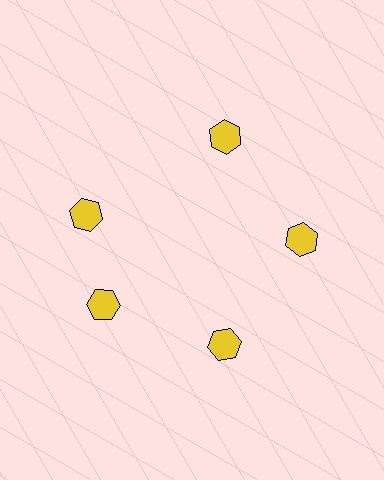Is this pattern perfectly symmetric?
No. The 5 yellow hexagons are arranged in a ring, but one element near the 10 o'clock position is rotated out of alignment along the ring, breaking the 5-fold rotational symmetry.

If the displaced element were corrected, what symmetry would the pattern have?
It would have 5-fold rotational symmetry — the pattern would map onto itself every 72 degrees.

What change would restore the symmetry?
The symmetry would be restored by rotating it back into even spacing with its neighbors so that all 5 hexagons sit at equal angles and equal distance from the center.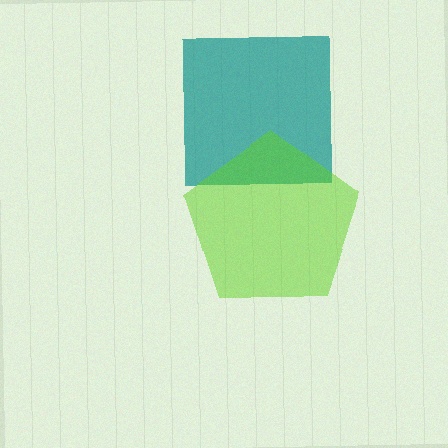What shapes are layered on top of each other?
The layered shapes are: a teal square, a lime pentagon.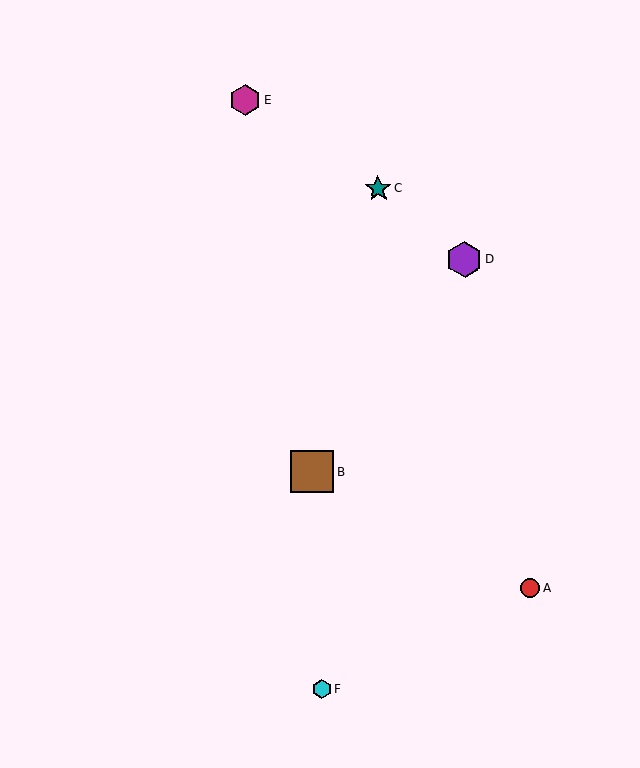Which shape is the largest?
The brown square (labeled B) is the largest.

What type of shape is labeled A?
Shape A is a red circle.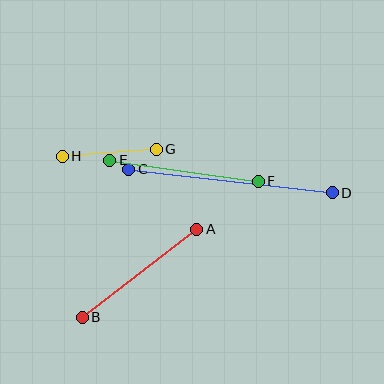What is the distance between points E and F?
The distance is approximately 150 pixels.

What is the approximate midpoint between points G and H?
The midpoint is at approximately (109, 153) pixels.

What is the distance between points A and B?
The distance is approximately 144 pixels.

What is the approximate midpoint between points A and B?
The midpoint is at approximately (139, 273) pixels.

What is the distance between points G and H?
The distance is approximately 94 pixels.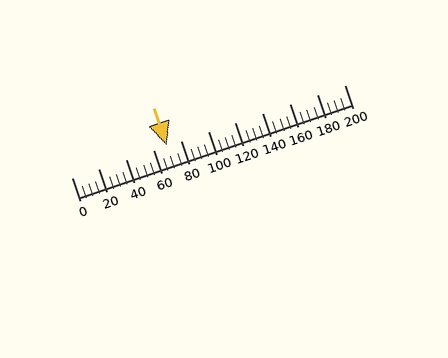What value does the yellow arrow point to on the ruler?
The yellow arrow points to approximately 70.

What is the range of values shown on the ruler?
The ruler shows values from 0 to 200.